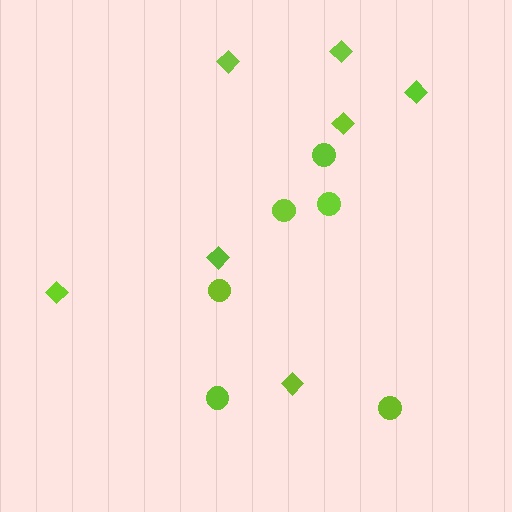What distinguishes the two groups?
There are 2 groups: one group of diamonds (7) and one group of circles (6).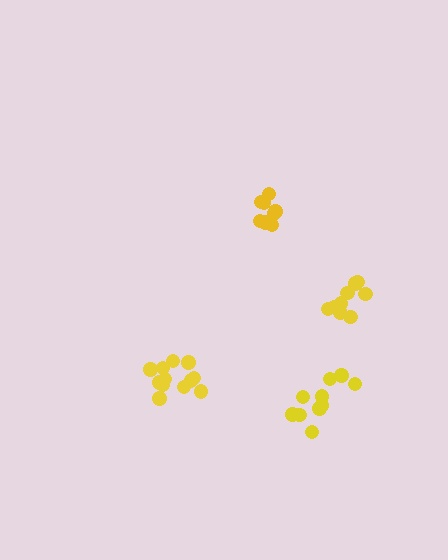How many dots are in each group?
Group 1: 8 dots, Group 2: 12 dots, Group 3: 9 dots, Group 4: 10 dots (39 total).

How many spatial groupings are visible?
There are 4 spatial groupings.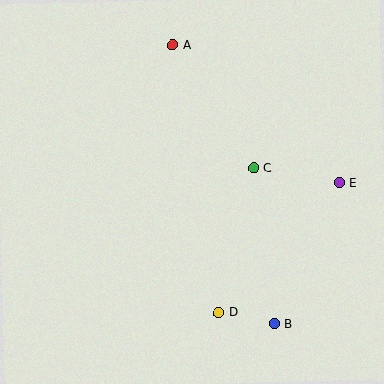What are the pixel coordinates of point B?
Point B is at (275, 324).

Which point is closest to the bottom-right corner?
Point B is closest to the bottom-right corner.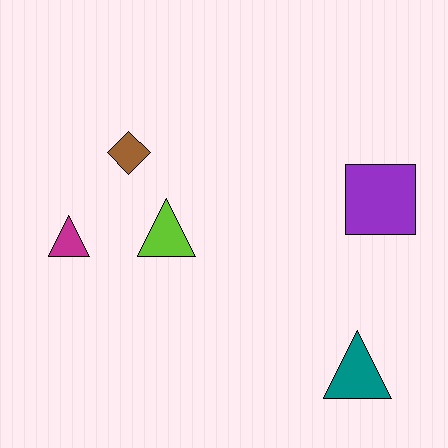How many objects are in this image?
There are 5 objects.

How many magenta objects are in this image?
There is 1 magenta object.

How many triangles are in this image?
There are 3 triangles.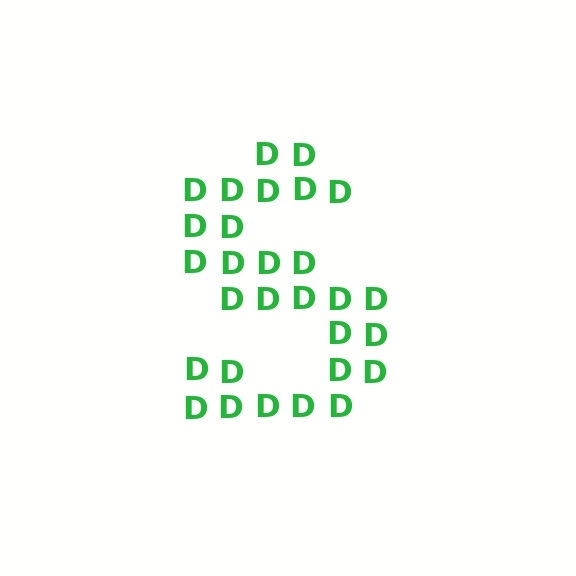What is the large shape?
The large shape is the letter S.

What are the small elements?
The small elements are letter D's.